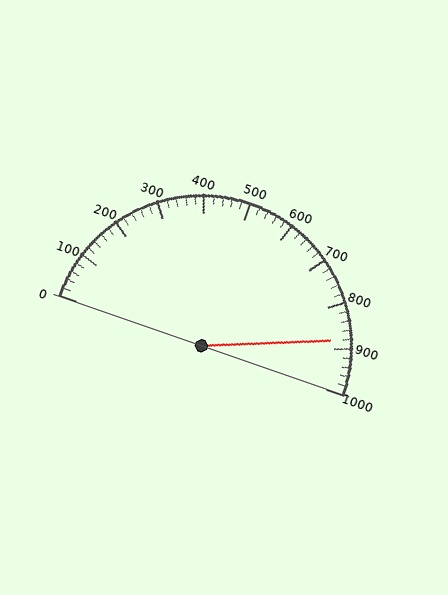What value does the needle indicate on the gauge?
The needle indicates approximately 880.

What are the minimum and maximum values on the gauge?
The gauge ranges from 0 to 1000.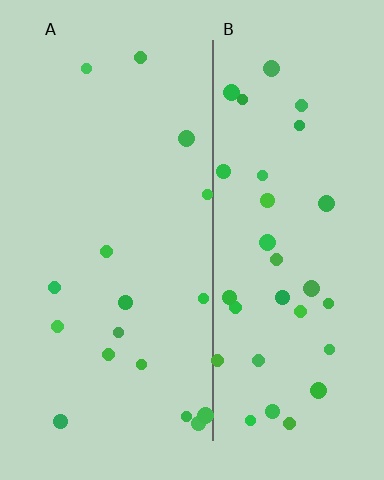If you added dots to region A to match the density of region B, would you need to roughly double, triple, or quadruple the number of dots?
Approximately double.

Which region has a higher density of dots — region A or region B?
B (the right).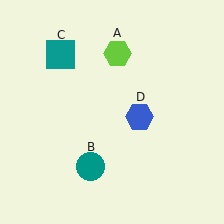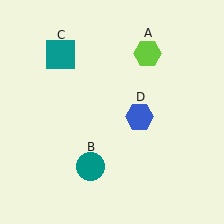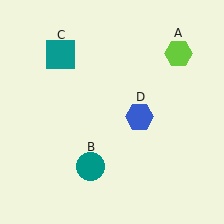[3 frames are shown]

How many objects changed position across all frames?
1 object changed position: lime hexagon (object A).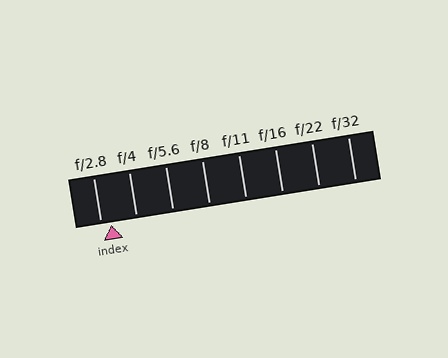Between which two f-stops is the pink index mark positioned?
The index mark is between f/2.8 and f/4.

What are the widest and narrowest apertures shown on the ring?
The widest aperture shown is f/2.8 and the narrowest is f/32.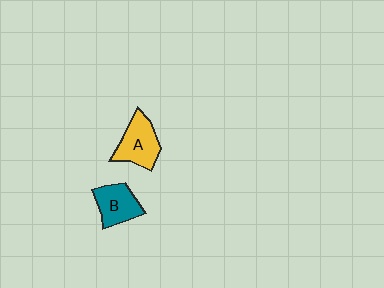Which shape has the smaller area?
Shape B (teal).